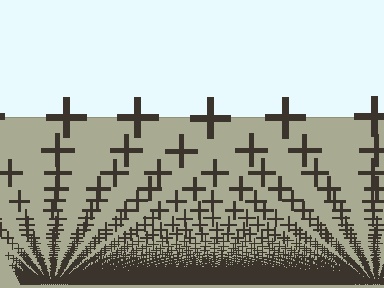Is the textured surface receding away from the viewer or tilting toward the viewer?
The surface appears to tilt toward the viewer. Texture elements get larger and sparser toward the top.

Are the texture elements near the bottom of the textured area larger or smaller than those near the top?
Smaller. The gradient is inverted — elements near the bottom are smaller and denser.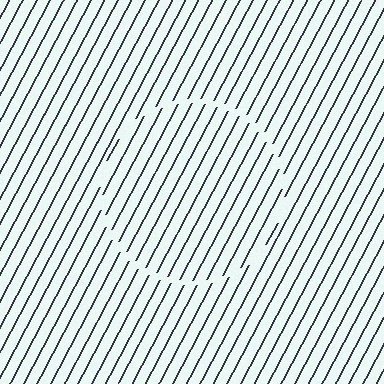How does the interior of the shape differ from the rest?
The interior of the shape contains the same grating, shifted by half a period — the contour is defined by the phase discontinuity where line-ends from the inner and outer gratings abut.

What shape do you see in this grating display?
An illusory circle. The interior of the shape contains the same grating, shifted by half a period — the contour is defined by the phase discontinuity where line-ends from the inner and outer gratings abut.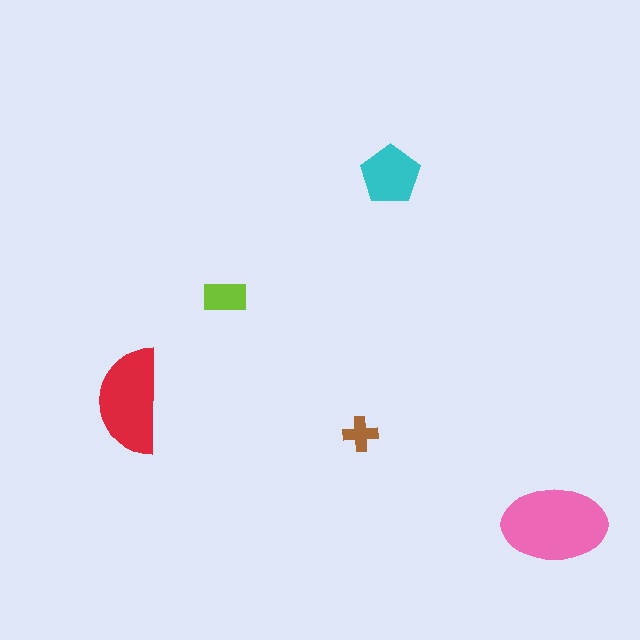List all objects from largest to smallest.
The pink ellipse, the red semicircle, the cyan pentagon, the lime rectangle, the brown cross.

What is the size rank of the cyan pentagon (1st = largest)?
3rd.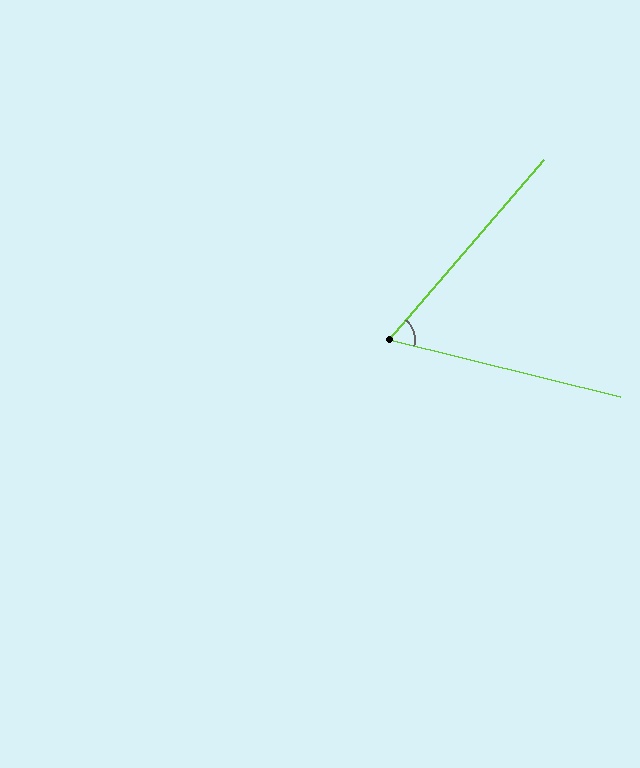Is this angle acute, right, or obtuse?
It is acute.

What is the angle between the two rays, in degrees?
Approximately 63 degrees.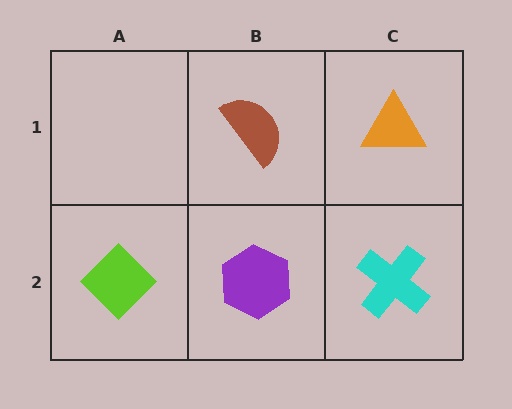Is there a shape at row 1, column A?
No, that cell is empty.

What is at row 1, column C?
An orange triangle.